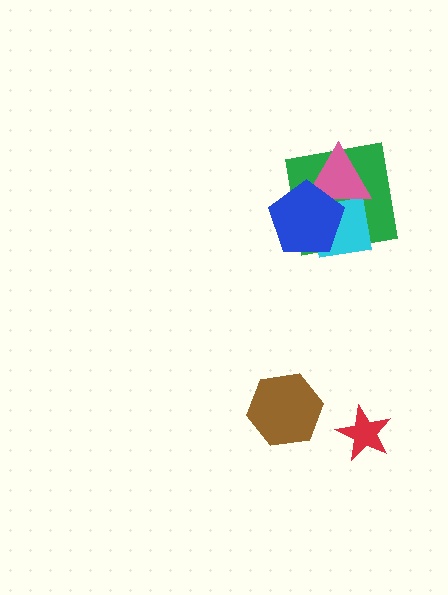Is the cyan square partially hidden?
Yes, it is partially covered by another shape.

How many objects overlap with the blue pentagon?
3 objects overlap with the blue pentagon.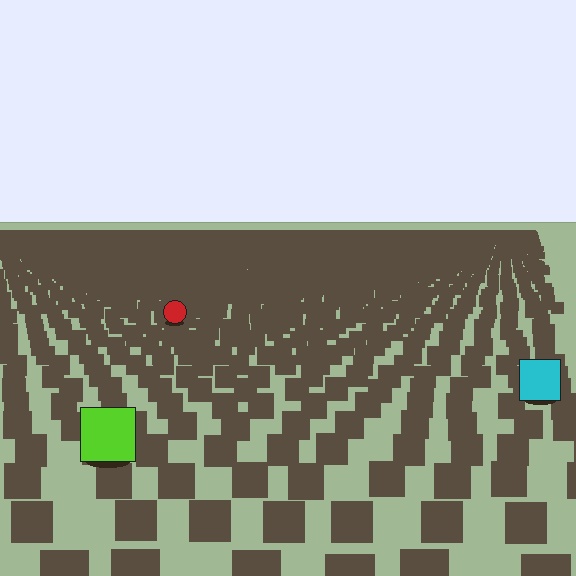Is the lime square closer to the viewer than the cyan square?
Yes. The lime square is closer — you can tell from the texture gradient: the ground texture is coarser near it.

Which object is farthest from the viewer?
The red circle is farthest from the viewer. It appears smaller and the ground texture around it is denser.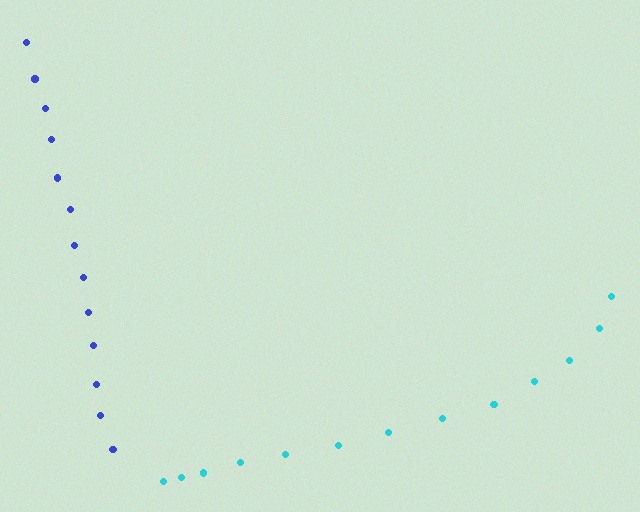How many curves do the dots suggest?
There are 2 distinct paths.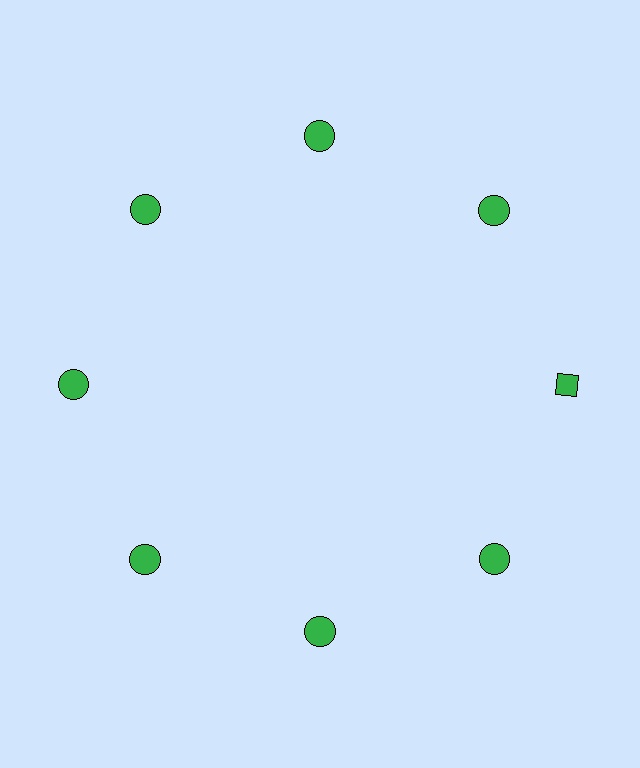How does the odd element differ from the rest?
It has a different shape: diamond instead of circle.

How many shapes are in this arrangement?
There are 8 shapes arranged in a ring pattern.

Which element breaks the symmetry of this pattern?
The green diamond at roughly the 3 o'clock position breaks the symmetry. All other shapes are green circles.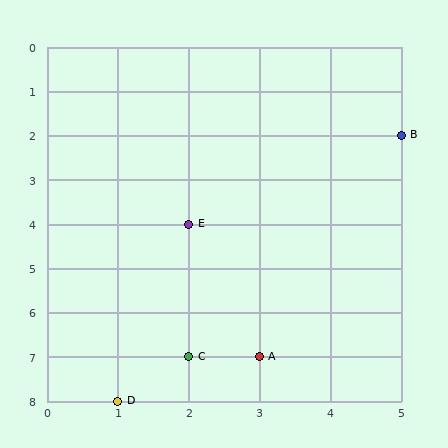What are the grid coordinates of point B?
Point B is at grid coordinates (5, 2).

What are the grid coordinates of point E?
Point E is at grid coordinates (2, 4).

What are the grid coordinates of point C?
Point C is at grid coordinates (2, 7).